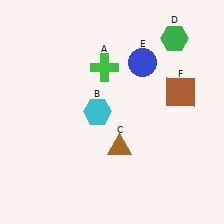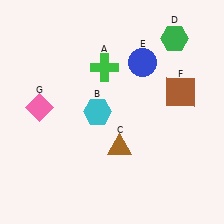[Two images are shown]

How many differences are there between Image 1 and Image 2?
There is 1 difference between the two images.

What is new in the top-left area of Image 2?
A pink diamond (G) was added in the top-left area of Image 2.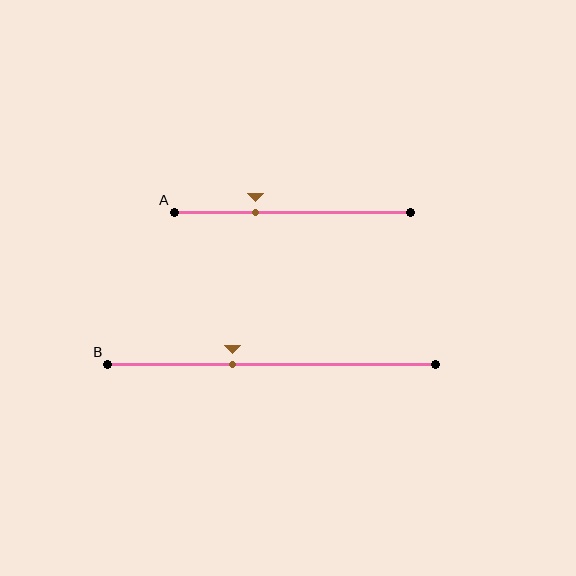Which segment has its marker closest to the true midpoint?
Segment B has its marker closest to the true midpoint.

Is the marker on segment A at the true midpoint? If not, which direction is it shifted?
No, the marker on segment A is shifted to the left by about 16% of the segment length.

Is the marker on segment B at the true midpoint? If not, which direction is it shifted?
No, the marker on segment B is shifted to the left by about 12% of the segment length.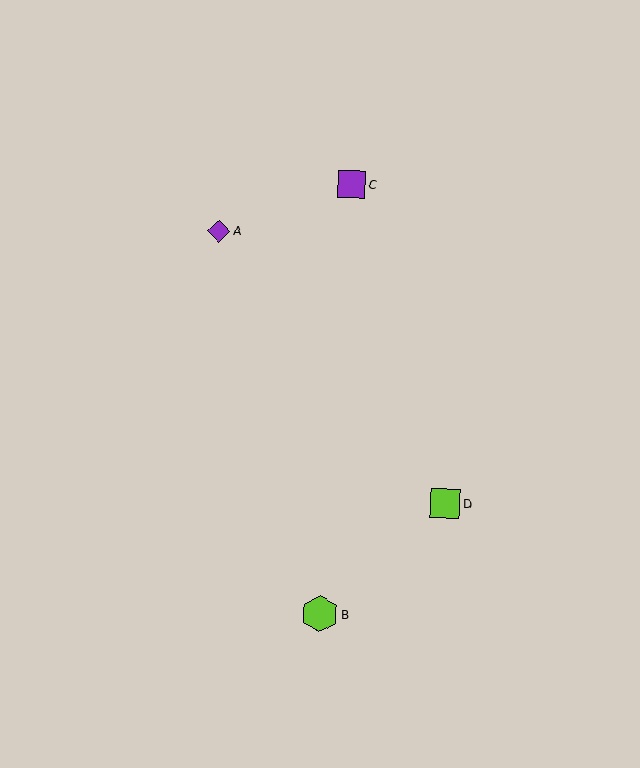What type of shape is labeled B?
Shape B is a lime hexagon.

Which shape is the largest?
The lime hexagon (labeled B) is the largest.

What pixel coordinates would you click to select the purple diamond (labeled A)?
Click at (219, 231) to select the purple diamond A.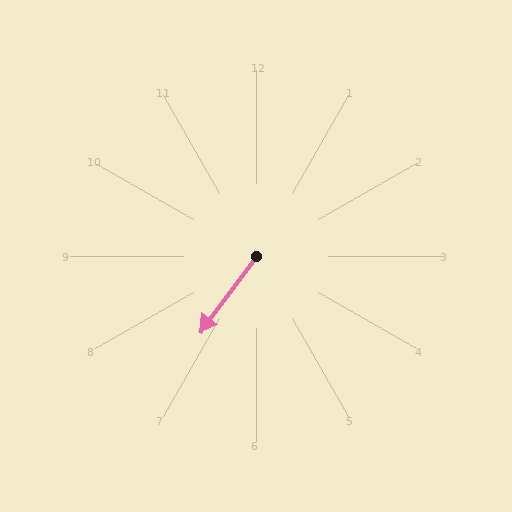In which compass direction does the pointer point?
Southwest.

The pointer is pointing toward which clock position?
Roughly 7 o'clock.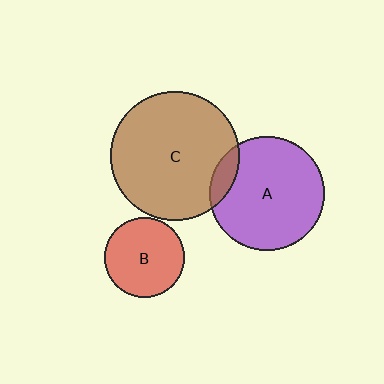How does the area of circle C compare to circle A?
Approximately 1.3 times.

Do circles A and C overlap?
Yes.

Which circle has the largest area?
Circle C (brown).